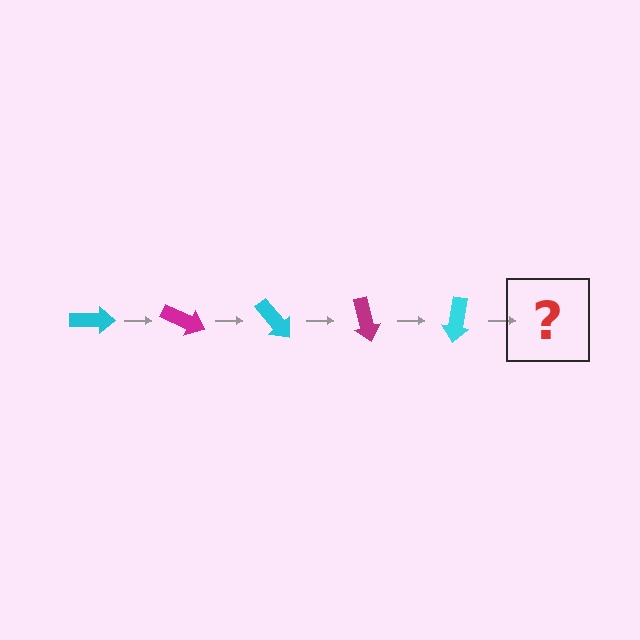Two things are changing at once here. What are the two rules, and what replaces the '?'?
The two rules are that it rotates 25 degrees each step and the color cycles through cyan and magenta. The '?' should be a magenta arrow, rotated 125 degrees from the start.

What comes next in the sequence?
The next element should be a magenta arrow, rotated 125 degrees from the start.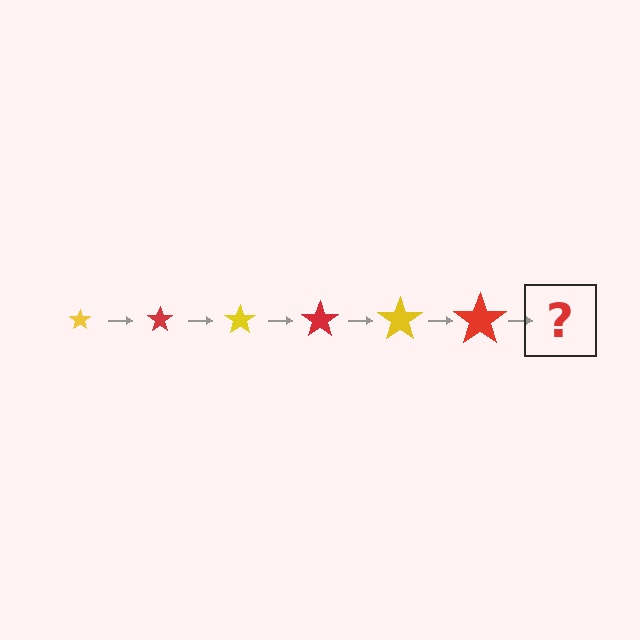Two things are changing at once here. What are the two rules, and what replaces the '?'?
The two rules are that the star grows larger each step and the color cycles through yellow and red. The '?' should be a yellow star, larger than the previous one.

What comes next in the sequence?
The next element should be a yellow star, larger than the previous one.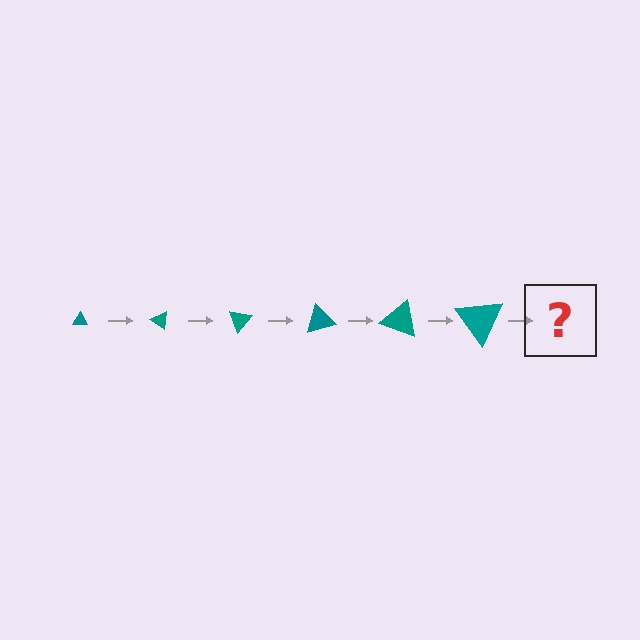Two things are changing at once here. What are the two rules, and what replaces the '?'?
The two rules are that the triangle grows larger each step and it rotates 35 degrees each step. The '?' should be a triangle, larger than the previous one and rotated 210 degrees from the start.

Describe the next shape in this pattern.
It should be a triangle, larger than the previous one and rotated 210 degrees from the start.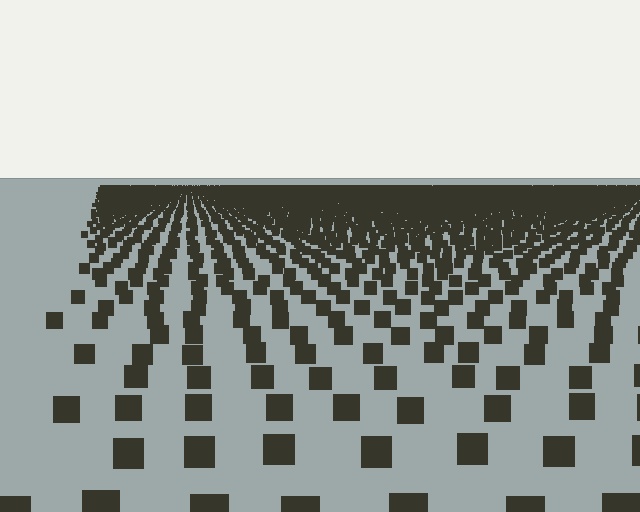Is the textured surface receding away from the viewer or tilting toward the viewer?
The surface is receding away from the viewer. Texture elements get smaller and denser toward the top.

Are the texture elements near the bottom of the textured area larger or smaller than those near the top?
Larger. Near the bottom, elements are closer to the viewer and appear at a bigger on-screen size.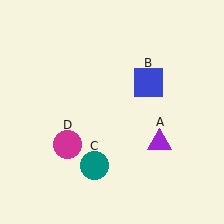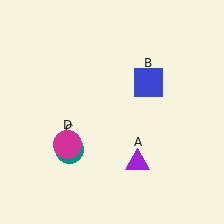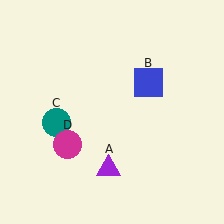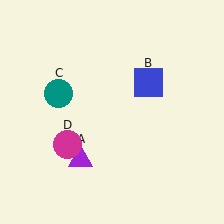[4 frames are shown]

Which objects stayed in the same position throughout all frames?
Blue square (object B) and magenta circle (object D) remained stationary.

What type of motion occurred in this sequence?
The purple triangle (object A), teal circle (object C) rotated clockwise around the center of the scene.